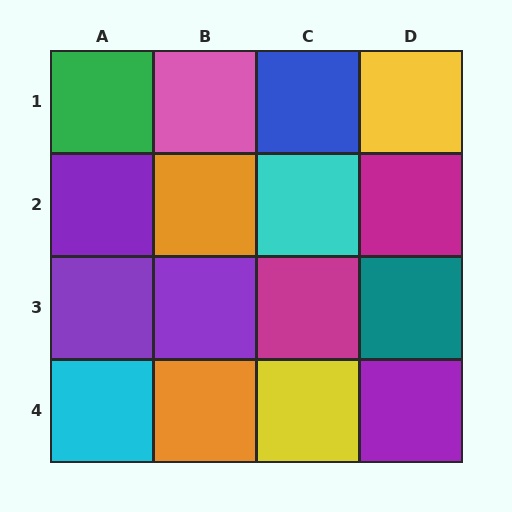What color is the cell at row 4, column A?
Cyan.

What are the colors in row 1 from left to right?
Green, pink, blue, yellow.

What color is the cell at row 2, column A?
Purple.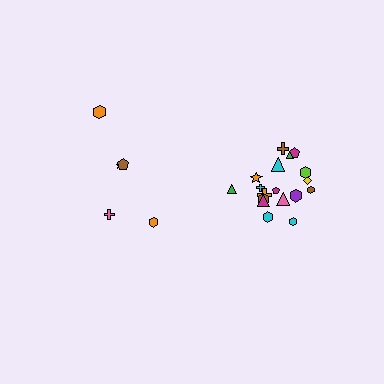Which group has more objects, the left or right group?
The right group.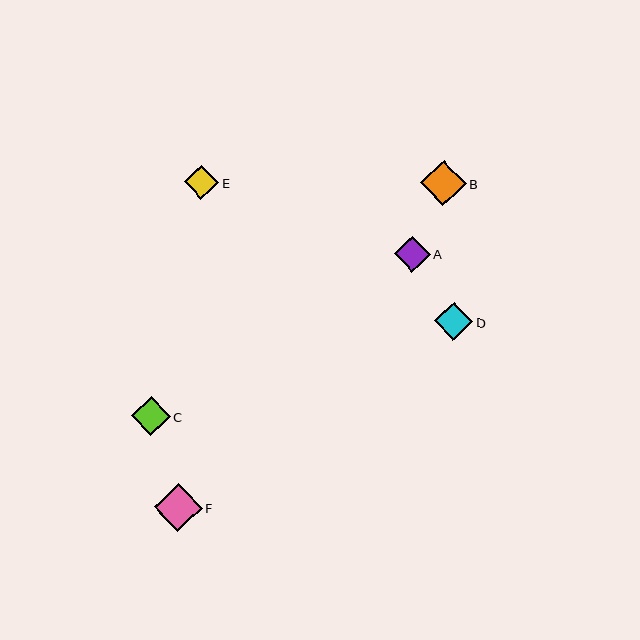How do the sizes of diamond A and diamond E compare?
Diamond A and diamond E are approximately the same size.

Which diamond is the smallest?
Diamond E is the smallest with a size of approximately 35 pixels.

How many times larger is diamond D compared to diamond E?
Diamond D is approximately 1.1 times the size of diamond E.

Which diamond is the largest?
Diamond F is the largest with a size of approximately 48 pixels.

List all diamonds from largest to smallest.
From largest to smallest: F, B, C, D, A, E.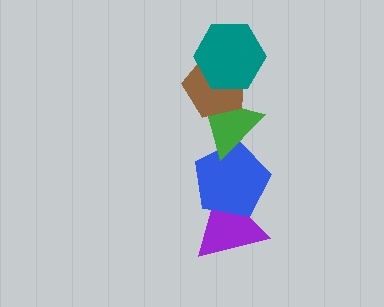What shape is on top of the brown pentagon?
The teal hexagon is on top of the brown pentagon.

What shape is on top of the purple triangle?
The blue pentagon is on top of the purple triangle.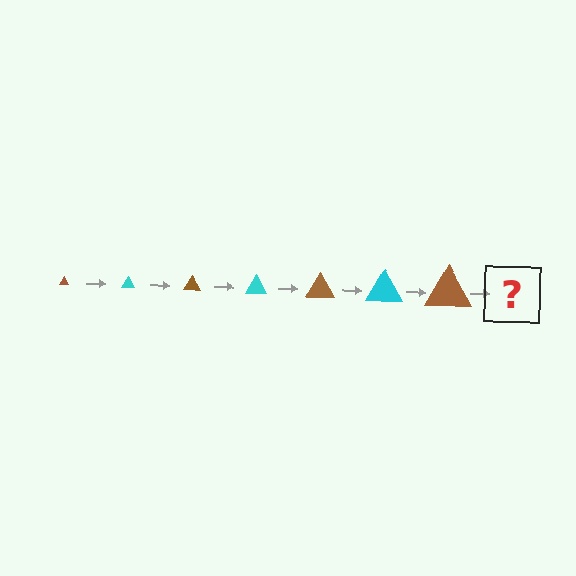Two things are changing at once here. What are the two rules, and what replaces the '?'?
The two rules are that the triangle grows larger each step and the color cycles through brown and cyan. The '?' should be a cyan triangle, larger than the previous one.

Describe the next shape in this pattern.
It should be a cyan triangle, larger than the previous one.